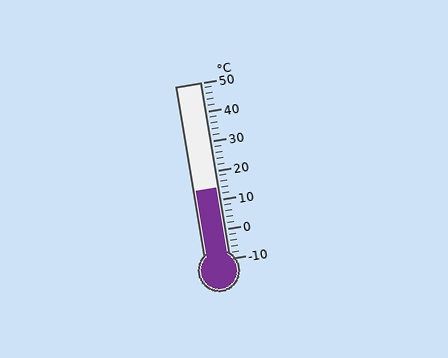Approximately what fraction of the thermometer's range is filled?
The thermometer is filled to approximately 40% of its range.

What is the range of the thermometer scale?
The thermometer scale ranges from -10°C to 50°C.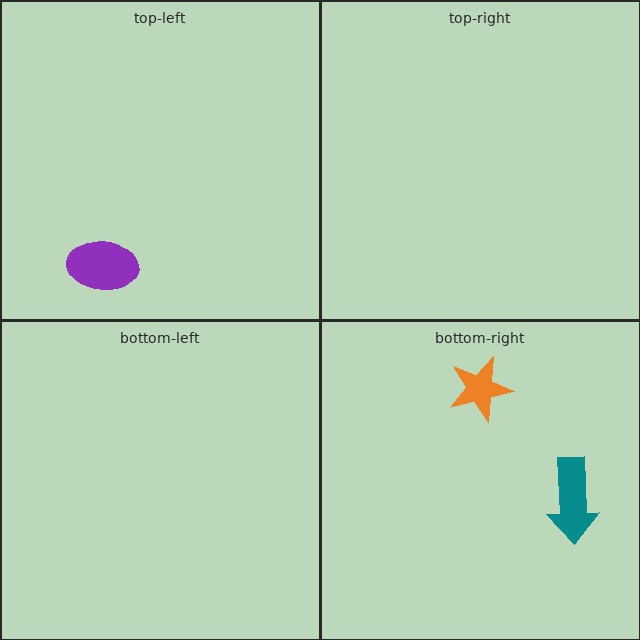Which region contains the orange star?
The bottom-right region.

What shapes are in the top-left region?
The purple ellipse.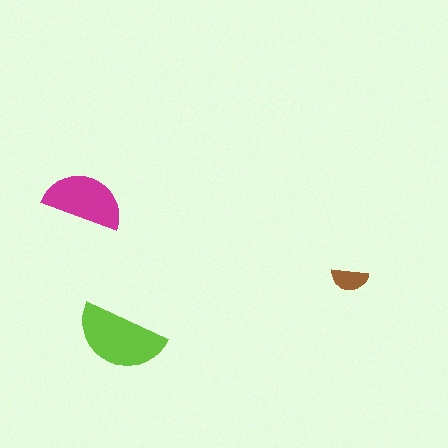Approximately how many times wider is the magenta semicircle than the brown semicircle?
About 2 times wider.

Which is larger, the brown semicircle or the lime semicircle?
The lime one.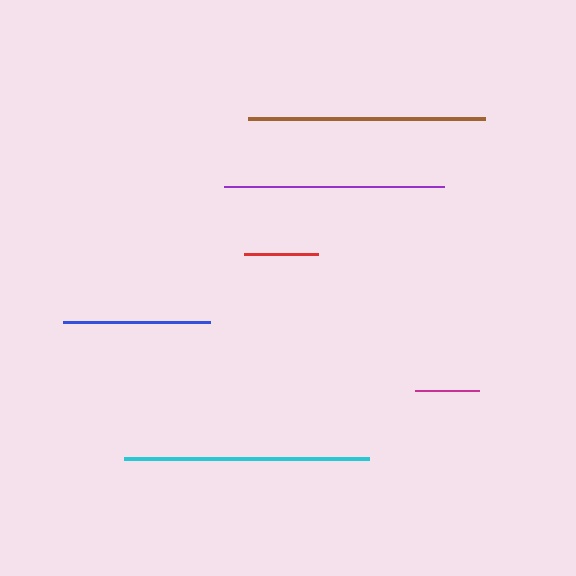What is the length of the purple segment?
The purple segment is approximately 219 pixels long.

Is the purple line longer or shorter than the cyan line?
The cyan line is longer than the purple line.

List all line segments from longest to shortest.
From longest to shortest: cyan, brown, purple, blue, red, magenta.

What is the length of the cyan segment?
The cyan segment is approximately 244 pixels long.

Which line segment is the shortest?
The magenta line is the shortest at approximately 64 pixels.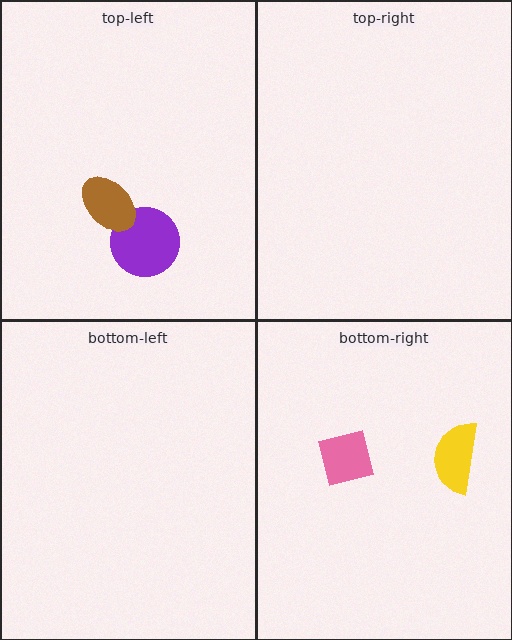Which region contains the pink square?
The bottom-right region.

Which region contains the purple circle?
The top-left region.